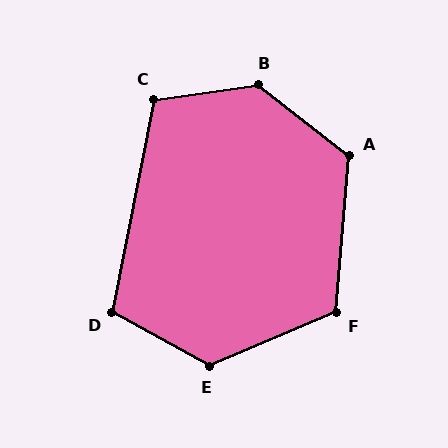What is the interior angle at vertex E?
Approximately 128 degrees (obtuse).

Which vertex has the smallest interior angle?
D, at approximately 108 degrees.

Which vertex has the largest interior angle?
B, at approximately 135 degrees.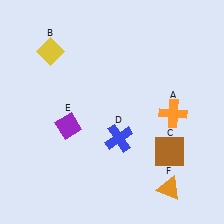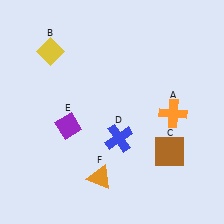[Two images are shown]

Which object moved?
The orange triangle (F) moved left.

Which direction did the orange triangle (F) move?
The orange triangle (F) moved left.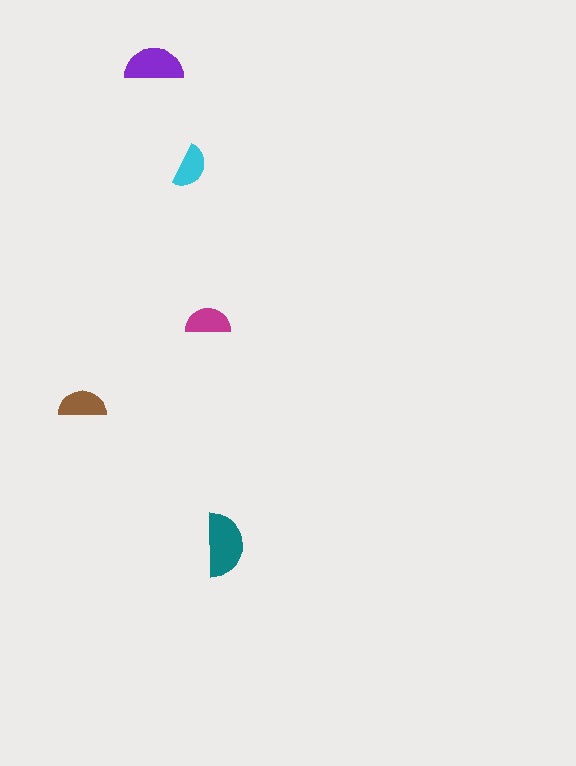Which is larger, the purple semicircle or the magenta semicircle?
The purple one.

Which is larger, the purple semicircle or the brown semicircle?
The purple one.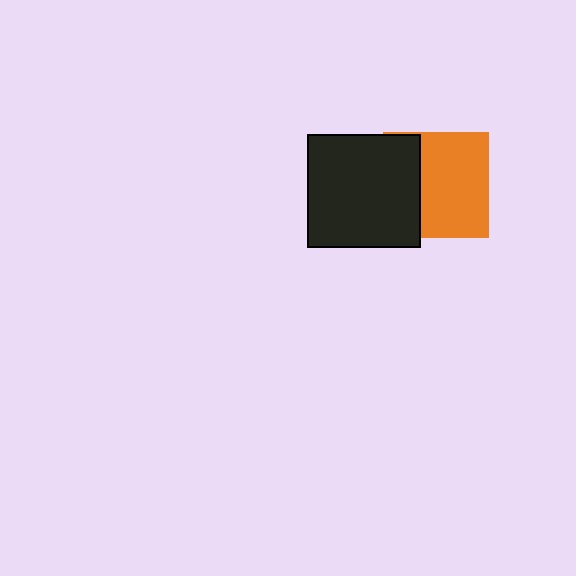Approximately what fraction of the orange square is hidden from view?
Roughly 35% of the orange square is hidden behind the black square.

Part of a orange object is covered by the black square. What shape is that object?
It is a square.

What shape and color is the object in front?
The object in front is a black square.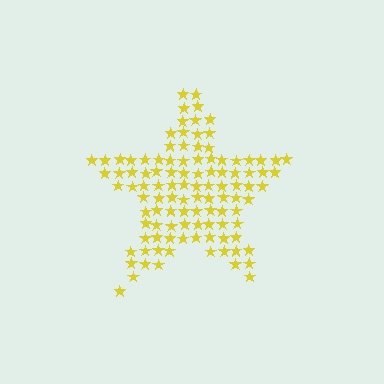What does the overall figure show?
The overall figure shows a star.